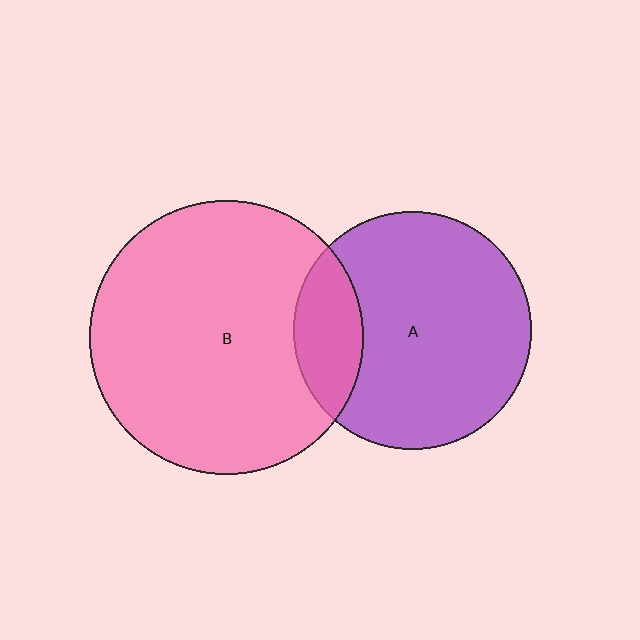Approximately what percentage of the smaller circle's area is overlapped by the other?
Approximately 20%.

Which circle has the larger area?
Circle B (pink).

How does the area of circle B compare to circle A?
Approximately 1.3 times.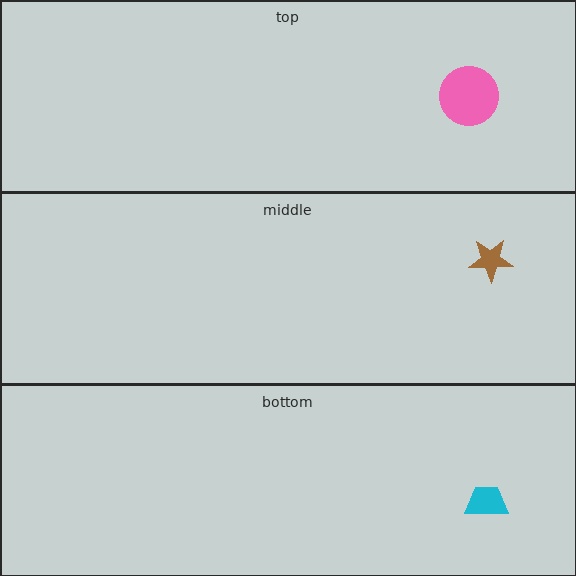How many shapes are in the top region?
1.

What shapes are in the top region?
The pink circle.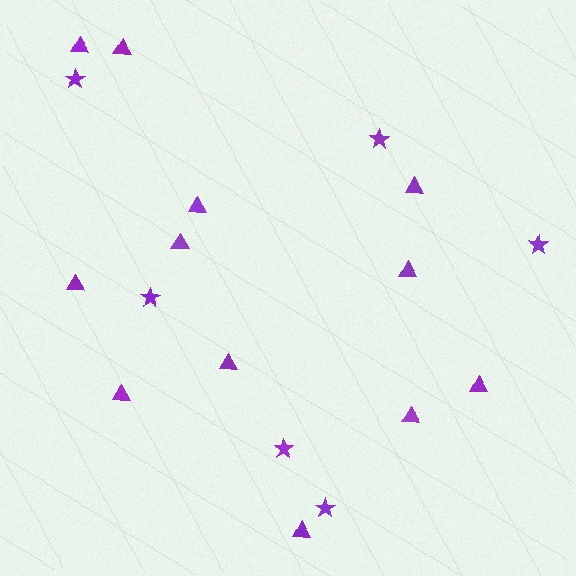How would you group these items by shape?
There are 2 groups: one group of triangles (12) and one group of stars (6).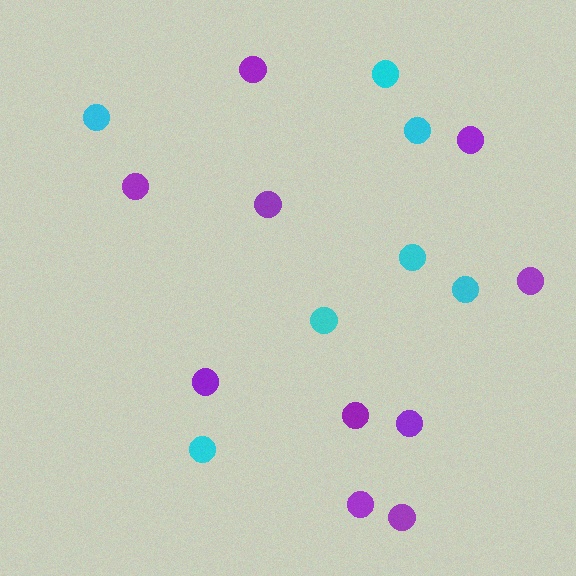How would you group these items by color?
There are 2 groups: one group of cyan circles (7) and one group of purple circles (10).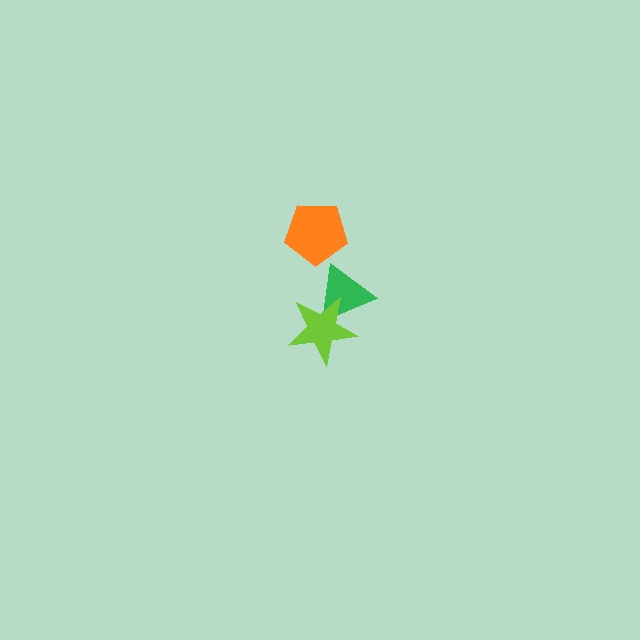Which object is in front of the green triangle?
The lime star is in front of the green triangle.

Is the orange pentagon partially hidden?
No, no other shape covers it.